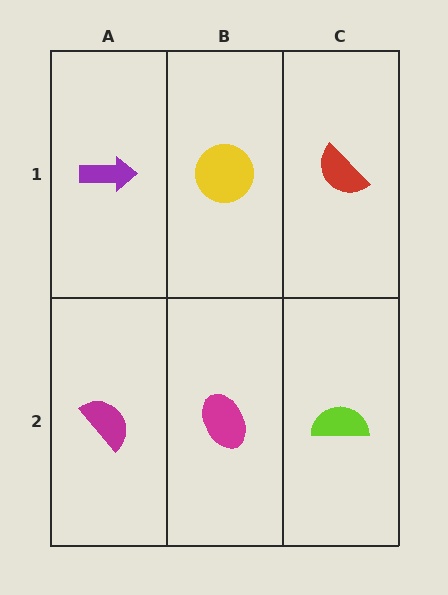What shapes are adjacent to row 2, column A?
A purple arrow (row 1, column A), a magenta ellipse (row 2, column B).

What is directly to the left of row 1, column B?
A purple arrow.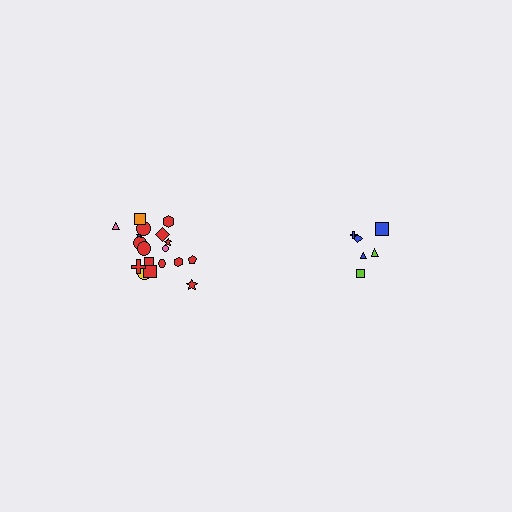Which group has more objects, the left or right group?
The left group.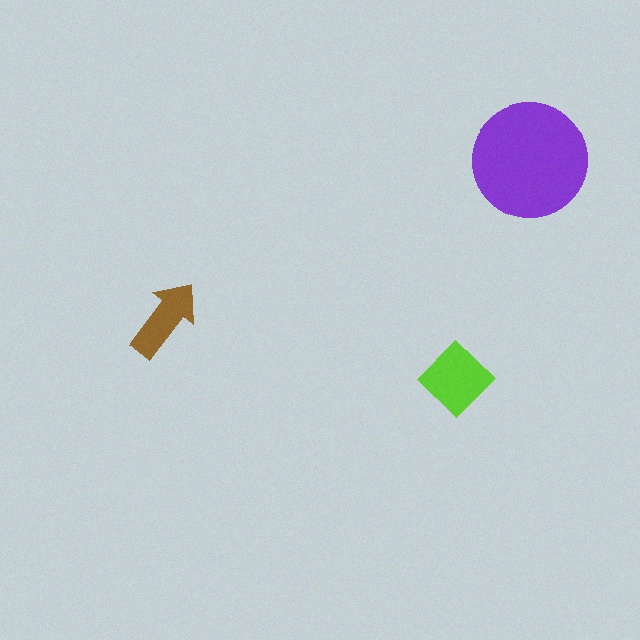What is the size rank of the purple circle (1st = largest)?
1st.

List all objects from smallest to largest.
The brown arrow, the lime diamond, the purple circle.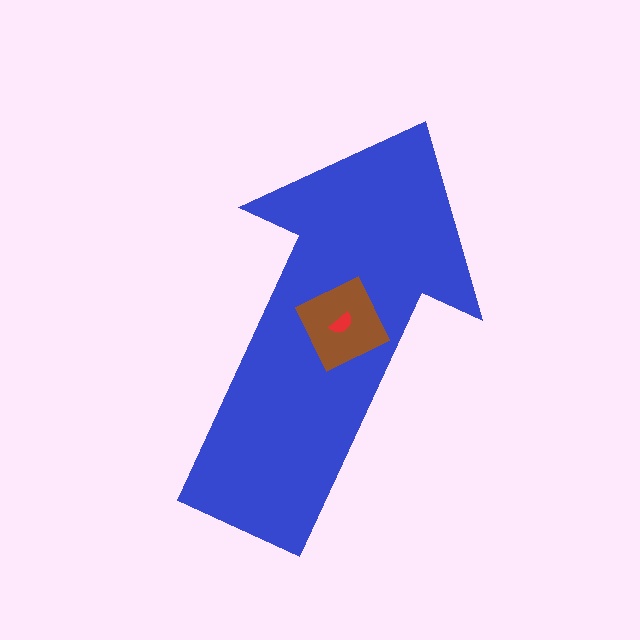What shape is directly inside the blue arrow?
The brown diamond.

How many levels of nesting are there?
3.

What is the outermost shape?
The blue arrow.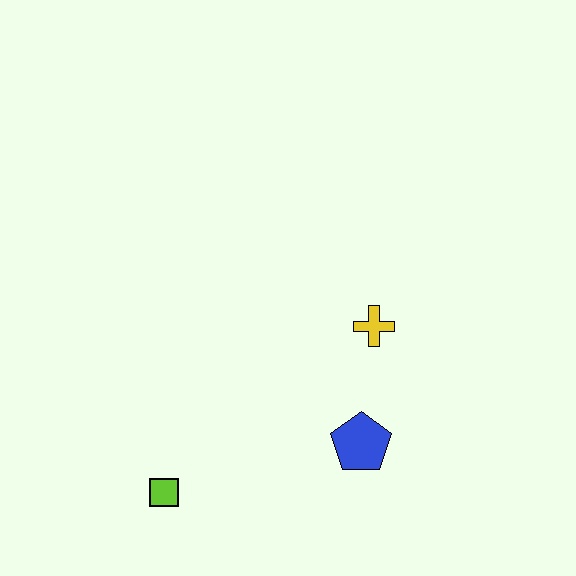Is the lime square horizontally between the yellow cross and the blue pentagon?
No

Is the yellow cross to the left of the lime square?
No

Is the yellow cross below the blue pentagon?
No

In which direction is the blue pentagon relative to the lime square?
The blue pentagon is to the right of the lime square.